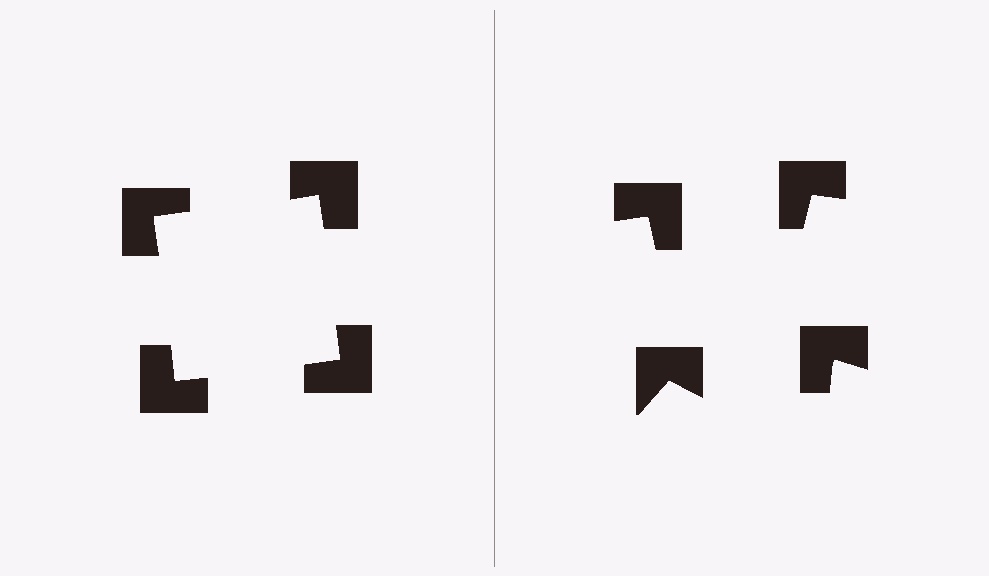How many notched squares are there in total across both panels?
8 — 4 on each side.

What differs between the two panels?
The notched squares are positioned identically on both sides; only the wedge orientations differ. On the left they align to a square; on the right they are misaligned.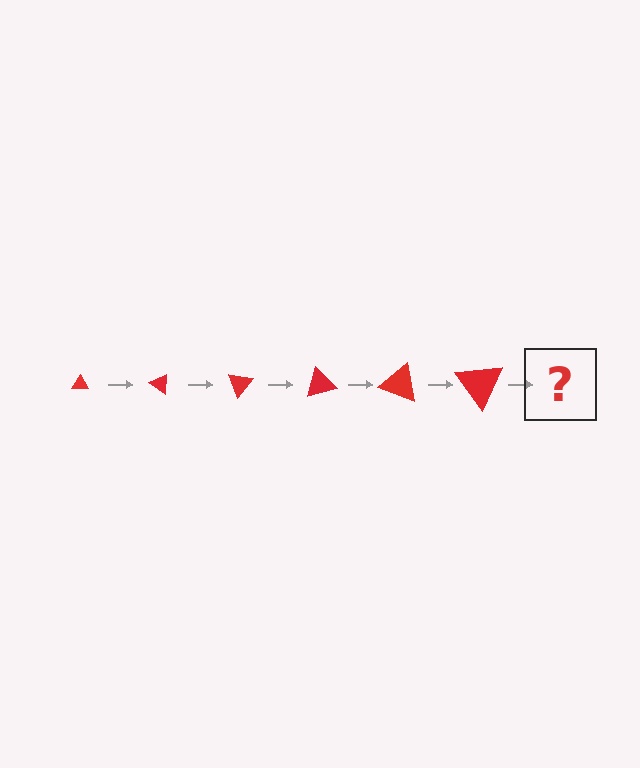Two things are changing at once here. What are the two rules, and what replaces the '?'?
The two rules are that the triangle grows larger each step and it rotates 35 degrees each step. The '?' should be a triangle, larger than the previous one and rotated 210 degrees from the start.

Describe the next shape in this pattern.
It should be a triangle, larger than the previous one and rotated 210 degrees from the start.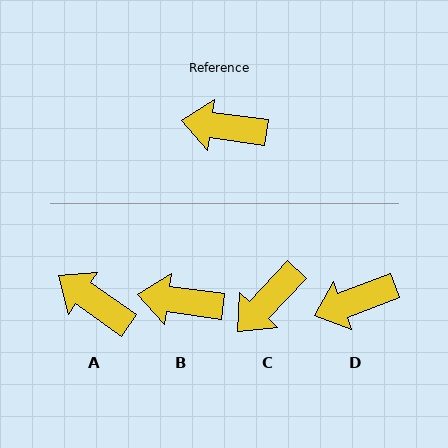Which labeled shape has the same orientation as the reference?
B.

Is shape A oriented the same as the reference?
No, it is off by about 28 degrees.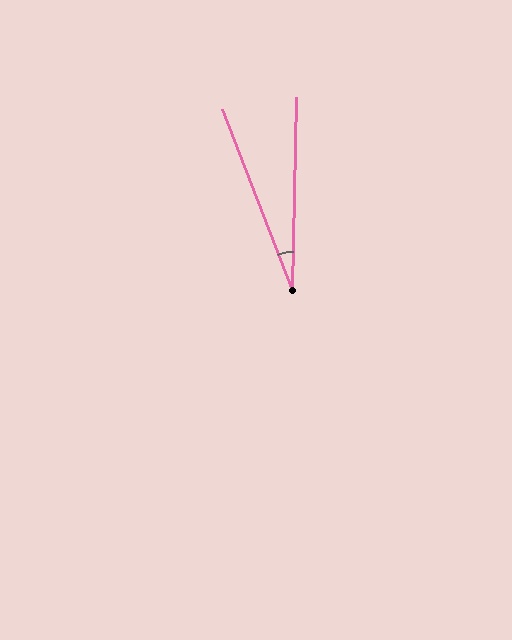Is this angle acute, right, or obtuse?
It is acute.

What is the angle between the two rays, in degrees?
Approximately 22 degrees.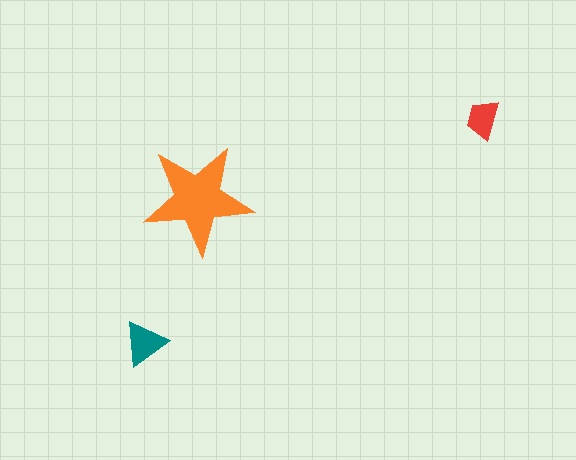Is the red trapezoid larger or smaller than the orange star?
Smaller.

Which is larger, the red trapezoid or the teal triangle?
The teal triangle.